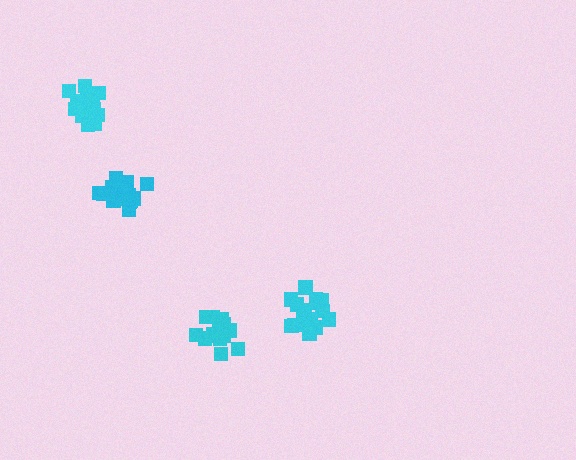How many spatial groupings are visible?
There are 4 spatial groupings.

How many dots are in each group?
Group 1: 18 dots, Group 2: 17 dots, Group 3: 17 dots, Group 4: 16 dots (68 total).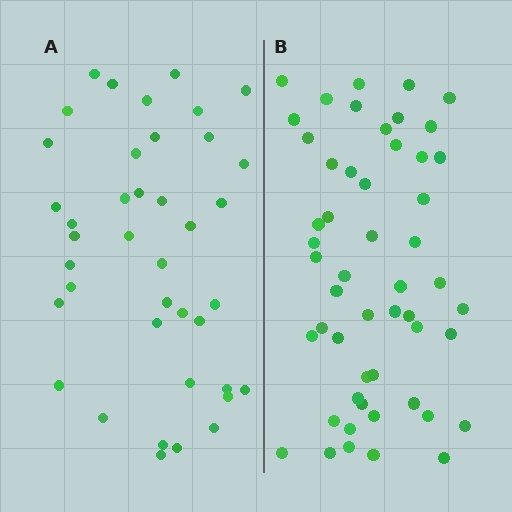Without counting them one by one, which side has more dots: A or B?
Region B (the right region) has more dots.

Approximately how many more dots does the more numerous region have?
Region B has roughly 12 or so more dots than region A.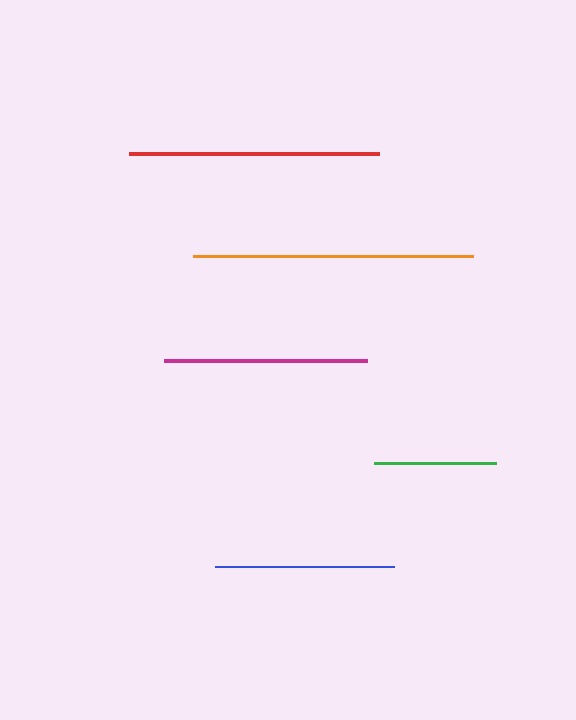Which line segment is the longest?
The orange line is the longest at approximately 280 pixels.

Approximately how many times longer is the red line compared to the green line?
The red line is approximately 2.1 times the length of the green line.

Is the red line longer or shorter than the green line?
The red line is longer than the green line.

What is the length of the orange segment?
The orange segment is approximately 280 pixels long.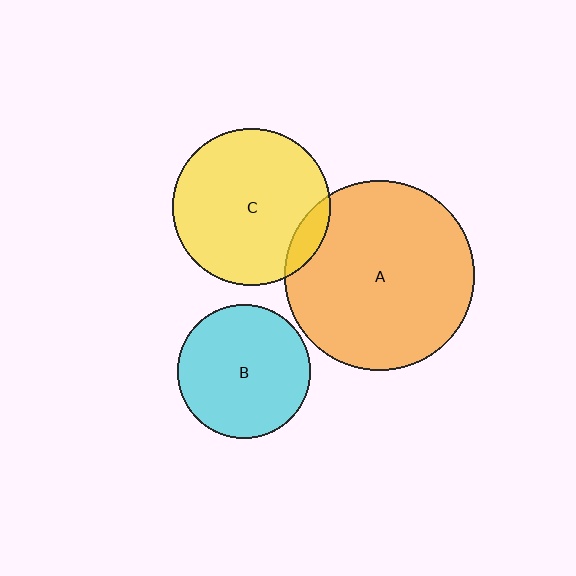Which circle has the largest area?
Circle A (orange).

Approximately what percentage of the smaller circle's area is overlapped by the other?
Approximately 10%.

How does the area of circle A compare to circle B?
Approximately 2.0 times.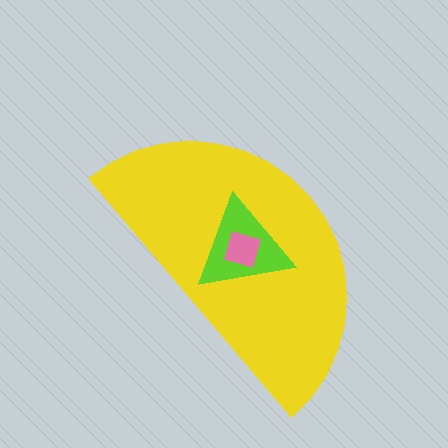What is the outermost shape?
The yellow semicircle.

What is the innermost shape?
The pink square.